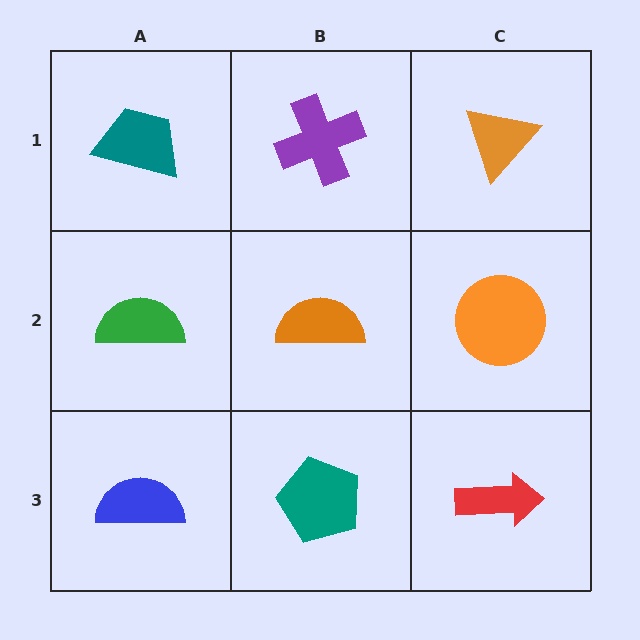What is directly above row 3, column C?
An orange circle.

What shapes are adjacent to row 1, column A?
A green semicircle (row 2, column A), a purple cross (row 1, column B).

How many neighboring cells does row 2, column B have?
4.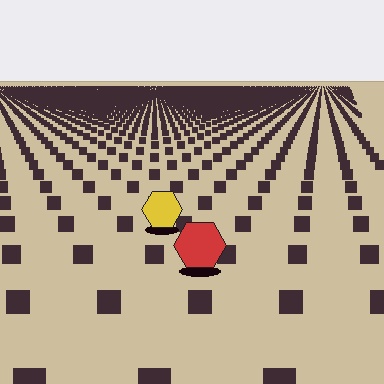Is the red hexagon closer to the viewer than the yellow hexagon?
Yes. The red hexagon is closer — you can tell from the texture gradient: the ground texture is coarser near it.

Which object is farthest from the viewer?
The yellow hexagon is farthest from the viewer. It appears smaller and the ground texture around it is denser.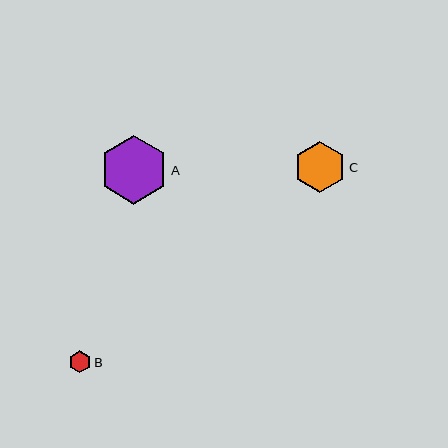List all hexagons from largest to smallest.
From largest to smallest: A, C, B.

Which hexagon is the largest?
Hexagon A is the largest with a size of approximately 69 pixels.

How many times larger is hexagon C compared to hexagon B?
Hexagon C is approximately 2.3 times the size of hexagon B.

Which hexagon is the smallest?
Hexagon B is the smallest with a size of approximately 22 pixels.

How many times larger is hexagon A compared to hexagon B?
Hexagon A is approximately 3.1 times the size of hexagon B.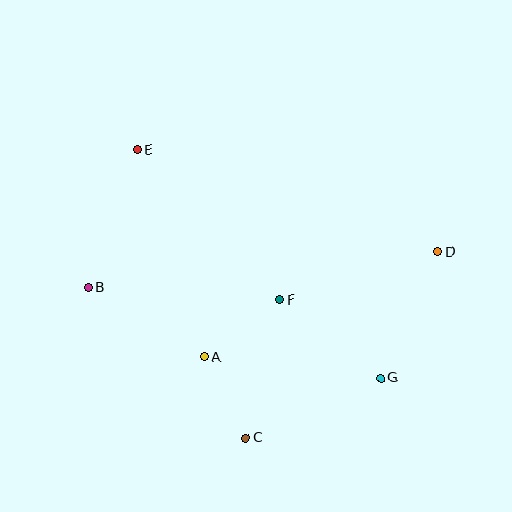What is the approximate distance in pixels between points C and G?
The distance between C and G is approximately 148 pixels.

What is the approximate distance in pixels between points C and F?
The distance between C and F is approximately 142 pixels.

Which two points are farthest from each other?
Points B and D are farthest from each other.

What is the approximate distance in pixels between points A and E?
The distance between A and E is approximately 218 pixels.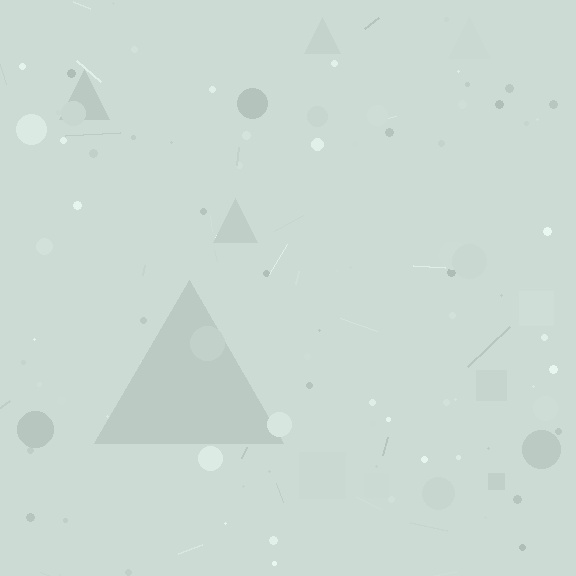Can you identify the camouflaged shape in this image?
The camouflaged shape is a triangle.